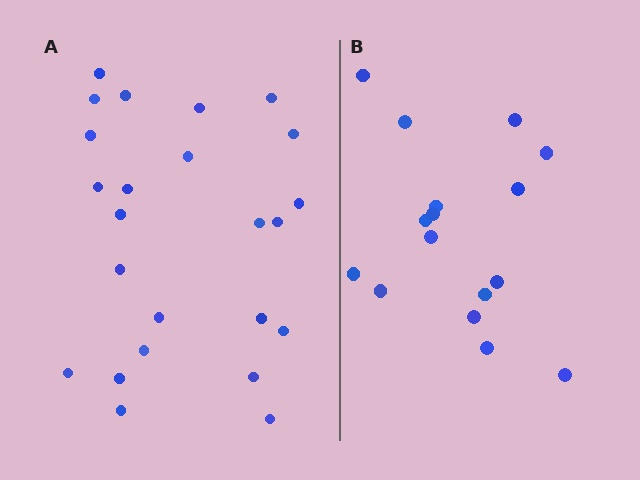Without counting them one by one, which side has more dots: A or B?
Region A (the left region) has more dots.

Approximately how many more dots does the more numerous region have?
Region A has roughly 8 or so more dots than region B.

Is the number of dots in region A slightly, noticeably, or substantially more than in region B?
Region A has substantially more. The ratio is roughly 1.5 to 1.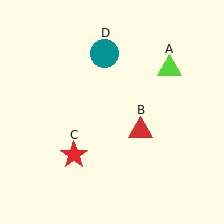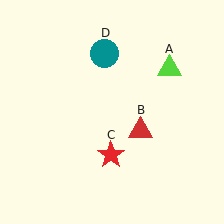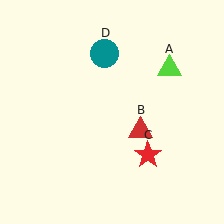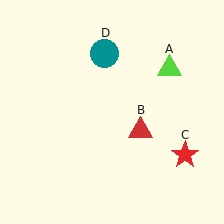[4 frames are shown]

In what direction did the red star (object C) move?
The red star (object C) moved right.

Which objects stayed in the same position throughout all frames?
Lime triangle (object A) and red triangle (object B) and teal circle (object D) remained stationary.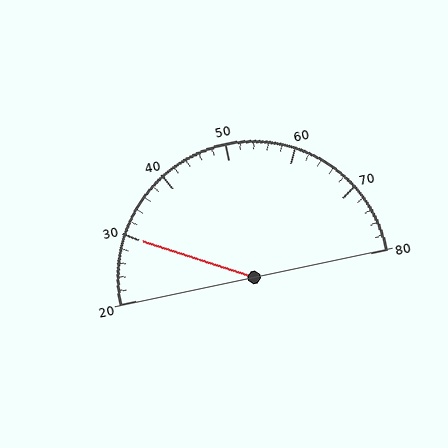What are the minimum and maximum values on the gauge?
The gauge ranges from 20 to 80.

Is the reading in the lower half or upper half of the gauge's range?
The reading is in the lower half of the range (20 to 80).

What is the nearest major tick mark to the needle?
The nearest major tick mark is 30.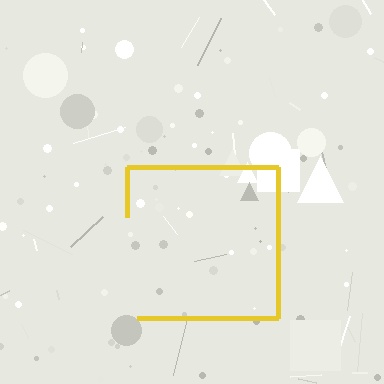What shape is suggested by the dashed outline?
The dashed outline suggests a square.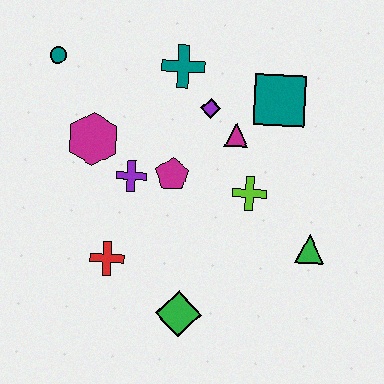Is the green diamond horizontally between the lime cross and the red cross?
Yes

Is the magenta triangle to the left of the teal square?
Yes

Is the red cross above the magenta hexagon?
No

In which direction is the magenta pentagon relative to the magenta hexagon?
The magenta pentagon is to the right of the magenta hexagon.